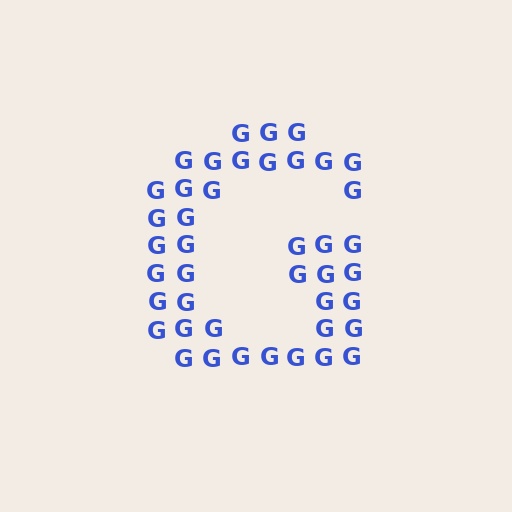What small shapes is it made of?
It is made of small letter G's.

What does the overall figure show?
The overall figure shows the letter G.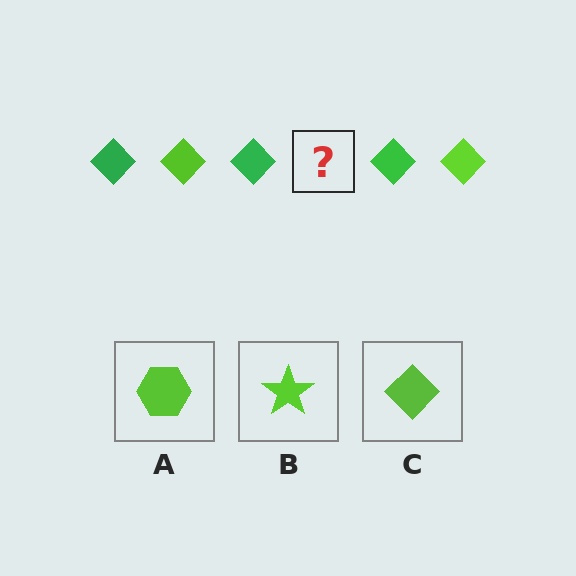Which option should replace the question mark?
Option C.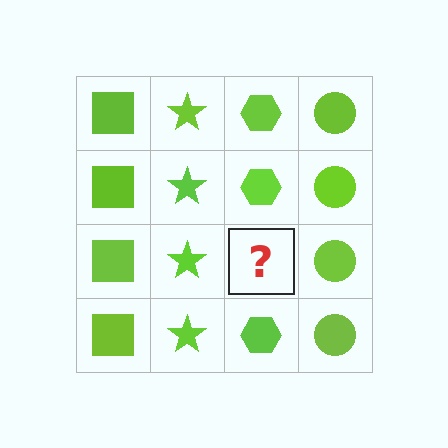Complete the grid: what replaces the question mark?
The question mark should be replaced with a lime hexagon.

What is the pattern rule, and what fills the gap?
The rule is that each column has a consistent shape. The gap should be filled with a lime hexagon.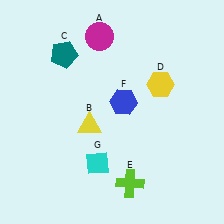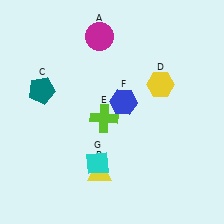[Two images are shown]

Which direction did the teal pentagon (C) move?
The teal pentagon (C) moved down.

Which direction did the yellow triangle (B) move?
The yellow triangle (B) moved down.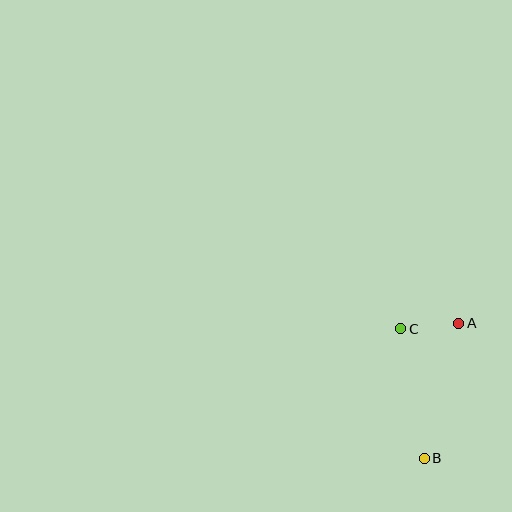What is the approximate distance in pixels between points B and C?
The distance between B and C is approximately 132 pixels.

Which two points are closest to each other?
Points A and C are closest to each other.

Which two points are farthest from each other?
Points A and B are farthest from each other.